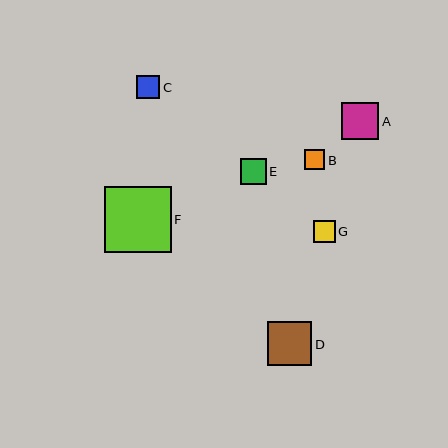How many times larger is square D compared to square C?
Square D is approximately 1.9 times the size of square C.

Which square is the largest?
Square F is the largest with a size of approximately 66 pixels.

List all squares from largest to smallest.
From largest to smallest: F, D, A, E, C, G, B.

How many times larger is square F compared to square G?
Square F is approximately 3.0 times the size of square G.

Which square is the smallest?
Square B is the smallest with a size of approximately 21 pixels.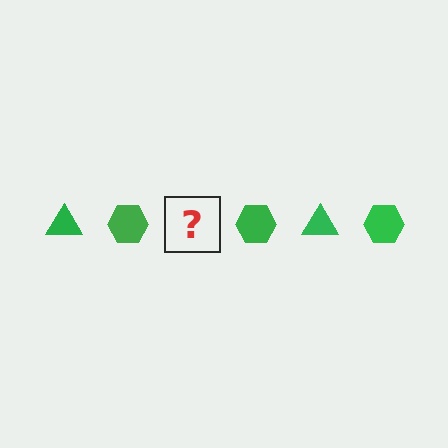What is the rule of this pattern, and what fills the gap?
The rule is that the pattern cycles through triangle, hexagon shapes in green. The gap should be filled with a green triangle.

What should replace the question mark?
The question mark should be replaced with a green triangle.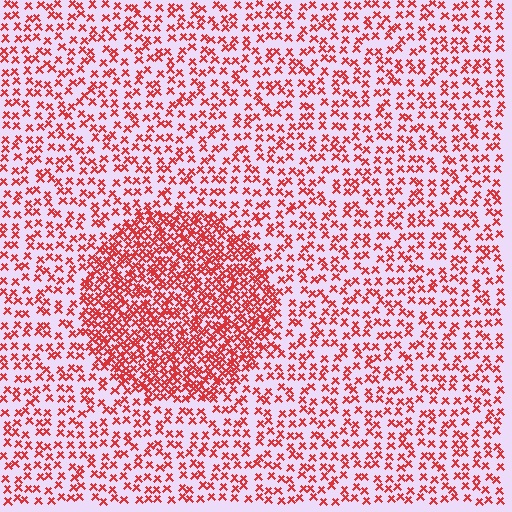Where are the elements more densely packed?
The elements are more densely packed inside the circle boundary.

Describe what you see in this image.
The image contains small red elements arranged at two different densities. A circle-shaped region is visible where the elements are more densely packed than the surrounding area.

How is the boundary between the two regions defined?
The boundary is defined by a change in element density (approximately 2.3x ratio). All elements are the same color, size, and shape.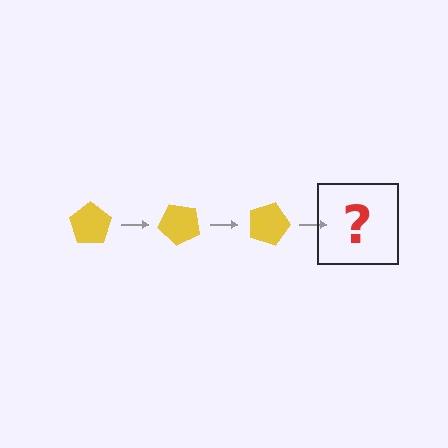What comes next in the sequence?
The next element should be a yellow pentagon rotated 135 degrees.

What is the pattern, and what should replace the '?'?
The pattern is that the pentagon rotates 45 degrees each step. The '?' should be a yellow pentagon rotated 135 degrees.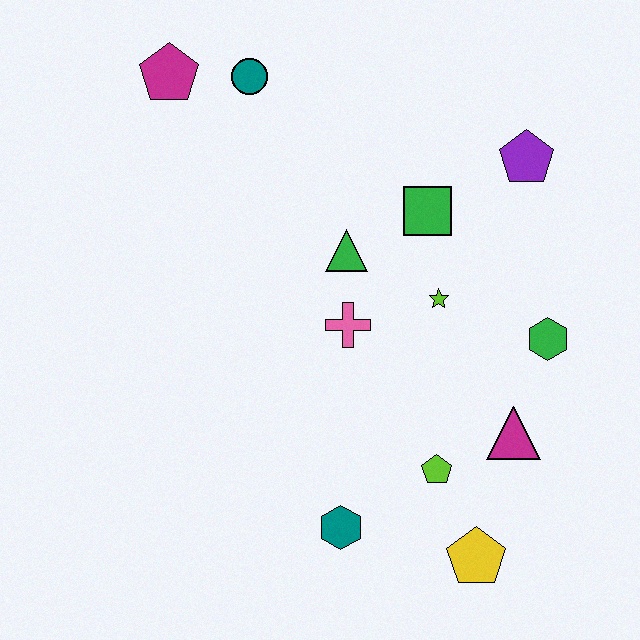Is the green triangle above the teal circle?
No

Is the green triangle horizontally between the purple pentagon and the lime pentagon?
No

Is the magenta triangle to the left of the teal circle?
No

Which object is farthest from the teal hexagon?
The magenta pentagon is farthest from the teal hexagon.